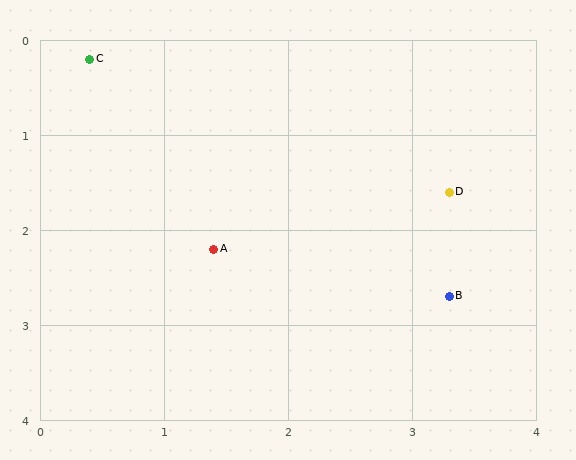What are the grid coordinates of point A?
Point A is at approximately (1.4, 2.2).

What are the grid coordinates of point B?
Point B is at approximately (3.3, 2.7).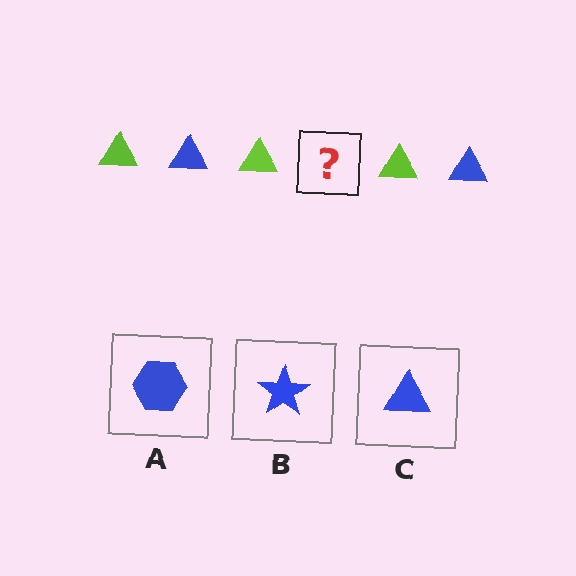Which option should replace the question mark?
Option C.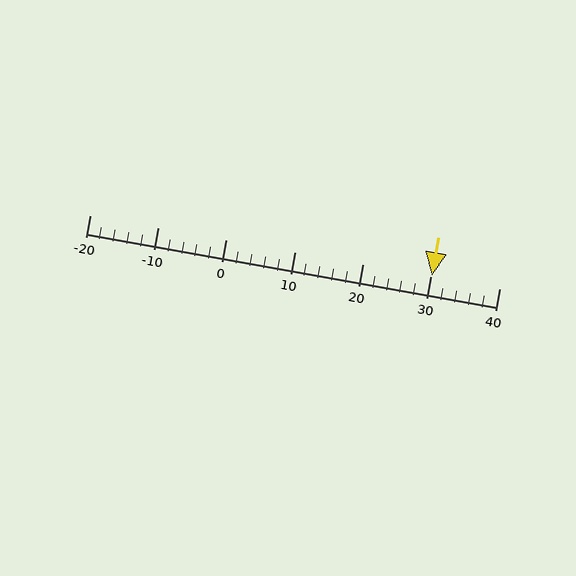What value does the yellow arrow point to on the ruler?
The yellow arrow points to approximately 30.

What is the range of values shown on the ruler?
The ruler shows values from -20 to 40.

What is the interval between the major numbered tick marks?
The major tick marks are spaced 10 units apart.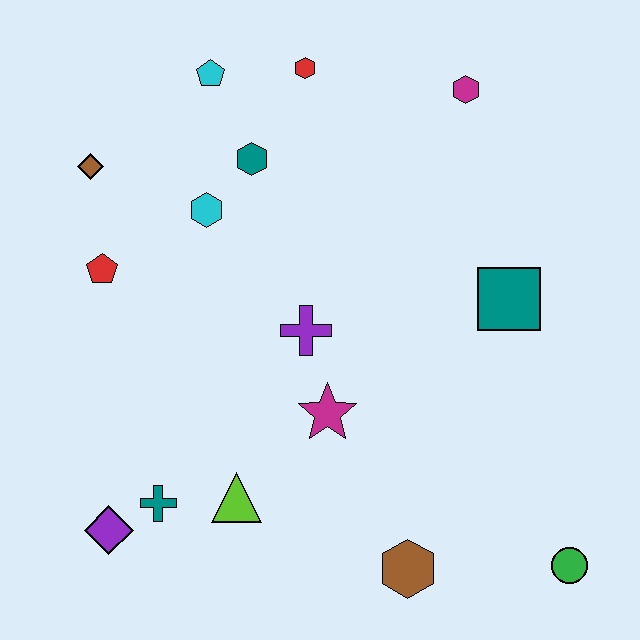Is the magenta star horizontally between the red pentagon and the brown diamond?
No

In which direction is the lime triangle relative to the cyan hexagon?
The lime triangle is below the cyan hexagon.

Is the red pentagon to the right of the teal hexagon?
No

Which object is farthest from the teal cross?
The magenta hexagon is farthest from the teal cross.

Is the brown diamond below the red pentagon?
No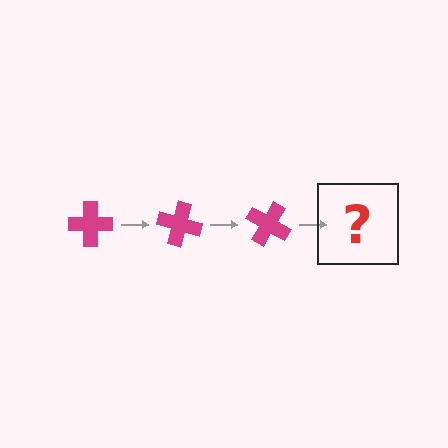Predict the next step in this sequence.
The next step is a magenta cross rotated 45 degrees.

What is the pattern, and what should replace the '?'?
The pattern is that the cross rotates 15 degrees each step. The '?' should be a magenta cross rotated 45 degrees.